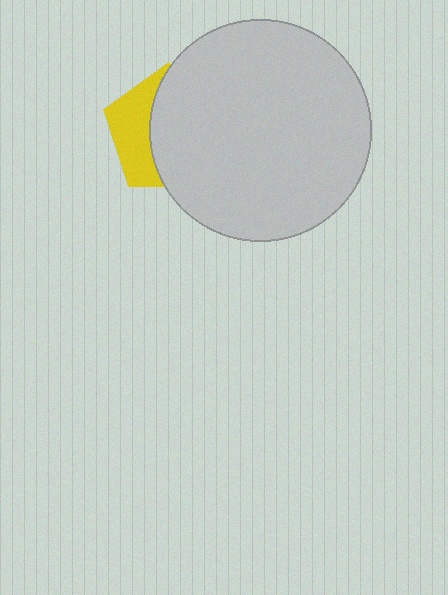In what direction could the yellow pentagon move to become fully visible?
The yellow pentagon could move left. That would shift it out from behind the light gray circle entirely.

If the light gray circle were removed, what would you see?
You would see the complete yellow pentagon.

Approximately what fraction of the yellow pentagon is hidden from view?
Roughly 65% of the yellow pentagon is hidden behind the light gray circle.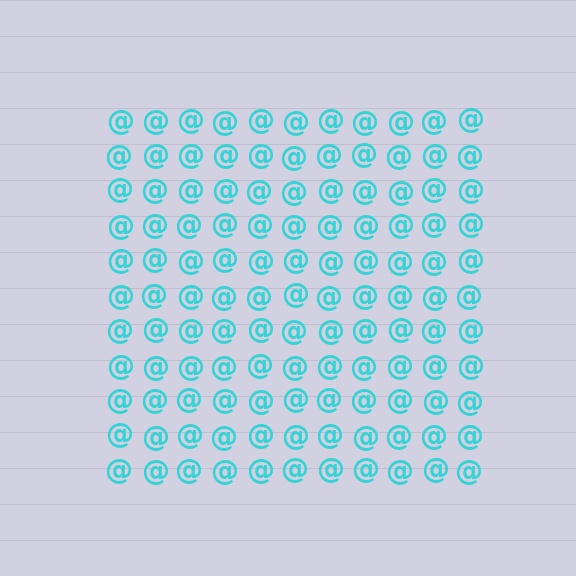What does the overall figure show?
The overall figure shows a square.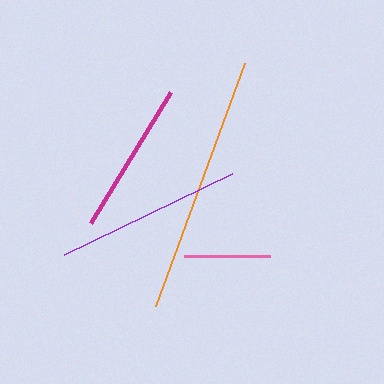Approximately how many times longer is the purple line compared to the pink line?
The purple line is approximately 2.2 times the length of the pink line.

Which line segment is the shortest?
The pink line is the shortest at approximately 86 pixels.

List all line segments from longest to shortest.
From longest to shortest: orange, purple, magenta, pink.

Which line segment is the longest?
The orange line is the longest at approximately 259 pixels.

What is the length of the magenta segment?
The magenta segment is approximately 153 pixels long.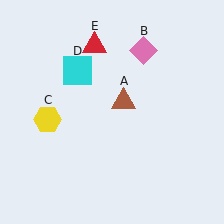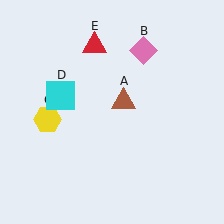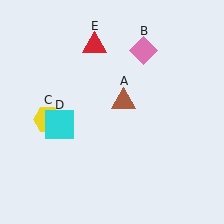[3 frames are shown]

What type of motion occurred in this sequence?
The cyan square (object D) rotated counterclockwise around the center of the scene.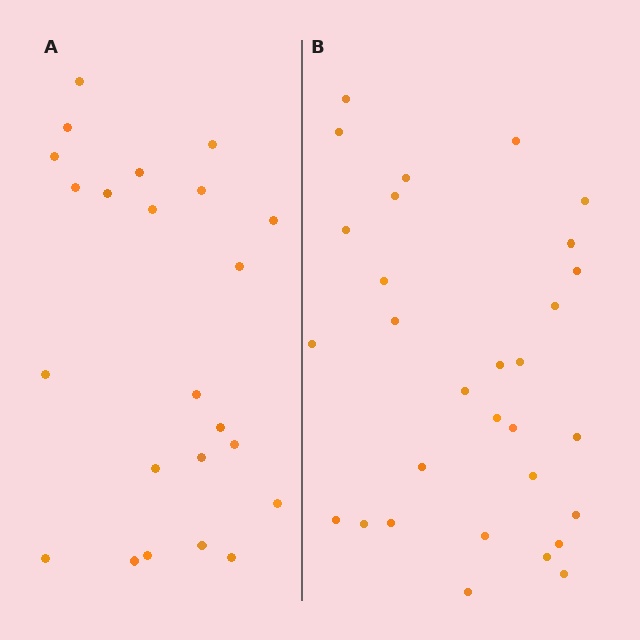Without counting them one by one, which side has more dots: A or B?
Region B (the right region) has more dots.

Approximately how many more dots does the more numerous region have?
Region B has roughly 8 or so more dots than region A.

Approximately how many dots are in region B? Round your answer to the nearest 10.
About 30 dots.